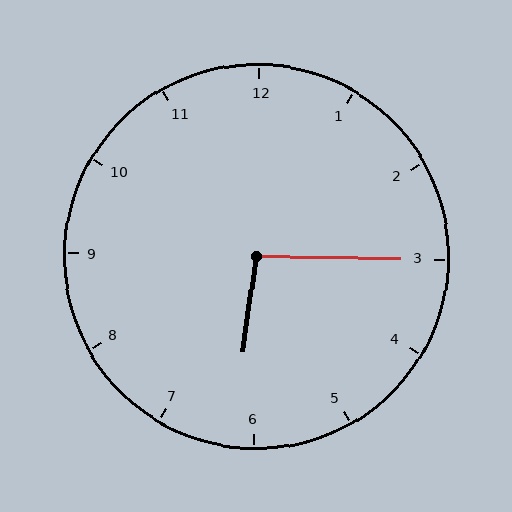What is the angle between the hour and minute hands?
Approximately 98 degrees.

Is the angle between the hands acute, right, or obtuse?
It is obtuse.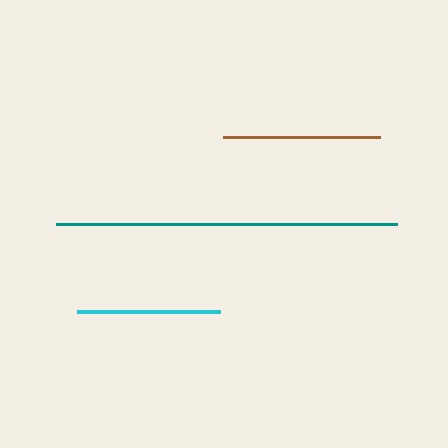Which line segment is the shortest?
The cyan line is the shortest at approximately 143 pixels.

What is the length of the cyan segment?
The cyan segment is approximately 143 pixels long.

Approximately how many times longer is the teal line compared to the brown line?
The teal line is approximately 2.2 times the length of the brown line.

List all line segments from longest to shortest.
From longest to shortest: teal, brown, cyan.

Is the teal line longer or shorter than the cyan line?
The teal line is longer than the cyan line.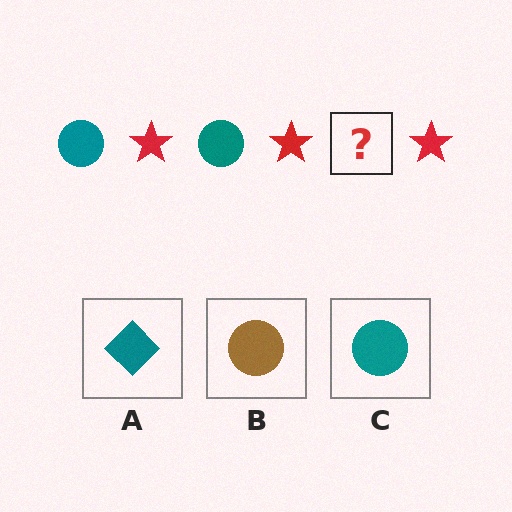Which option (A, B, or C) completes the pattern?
C.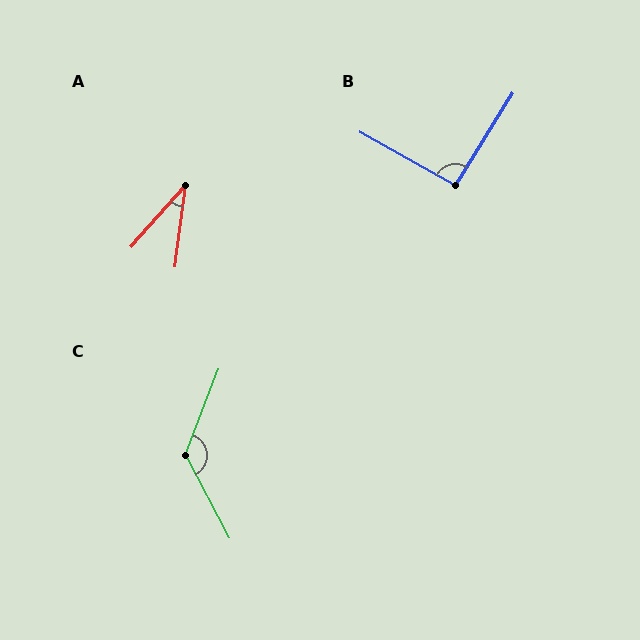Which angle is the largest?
C, at approximately 131 degrees.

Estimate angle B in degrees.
Approximately 93 degrees.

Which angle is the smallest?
A, at approximately 33 degrees.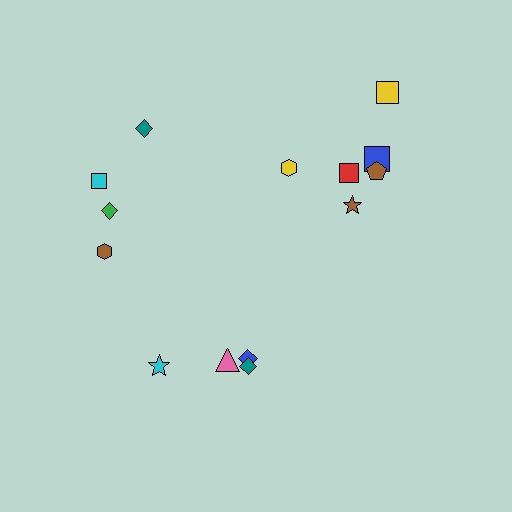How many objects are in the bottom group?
There are 4 objects.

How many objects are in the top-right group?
There are 6 objects.